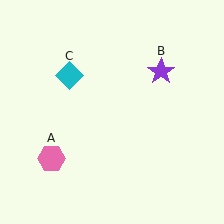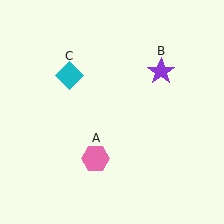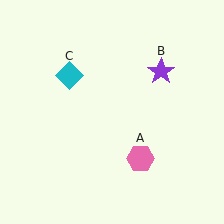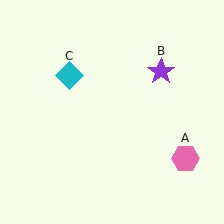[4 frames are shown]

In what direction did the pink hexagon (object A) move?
The pink hexagon (object A) moved right.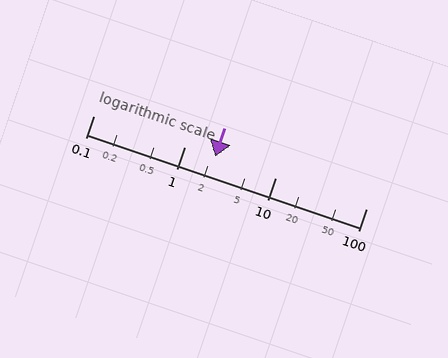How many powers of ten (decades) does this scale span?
The scale spans 3 decades, from 0.1 to 100.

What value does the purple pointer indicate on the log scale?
The pointer indicates approximately 2.2.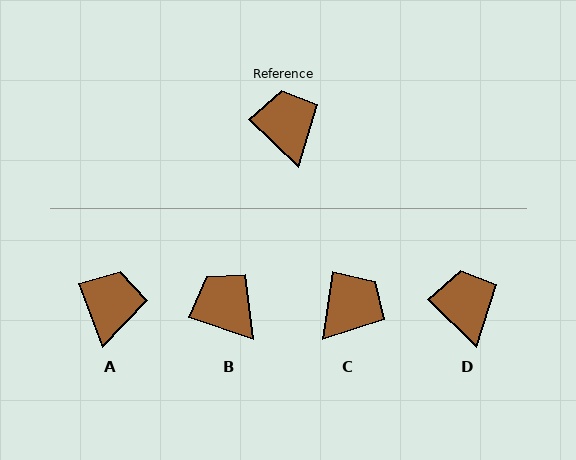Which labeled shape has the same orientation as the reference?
D.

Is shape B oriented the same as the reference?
No, it is off by about 25 degrees.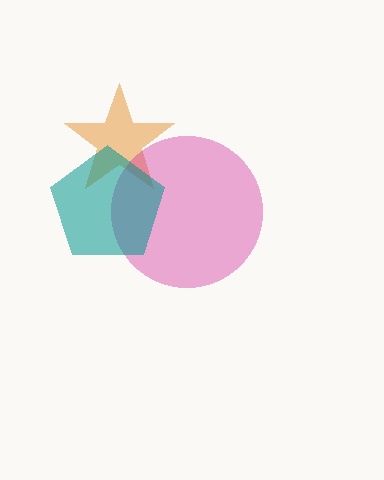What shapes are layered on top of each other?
The layered shapes are: an orange star, a magenta circle, a teal pentagon.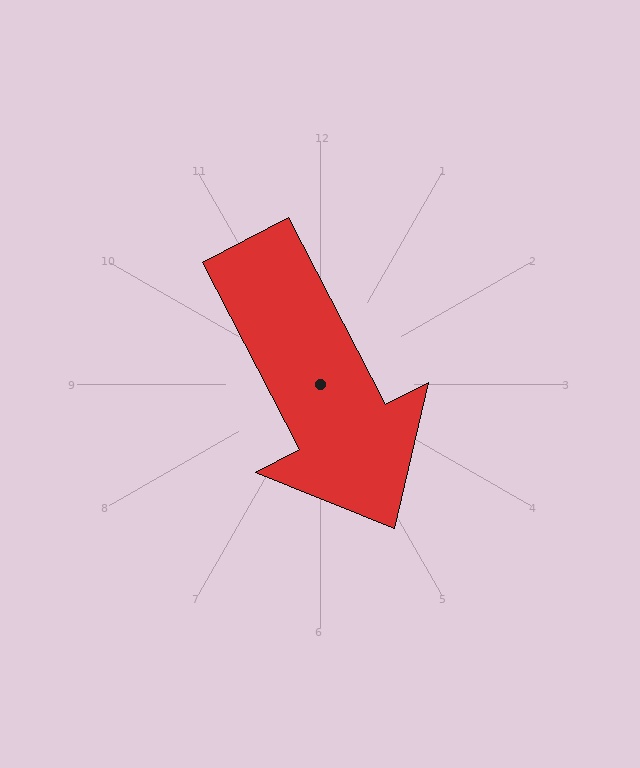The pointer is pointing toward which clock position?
Roughly 5 o'clock.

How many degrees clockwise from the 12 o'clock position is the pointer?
Approximately 153 degrees.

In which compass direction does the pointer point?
Southeast.